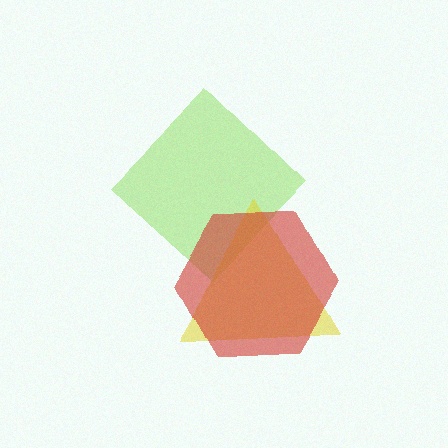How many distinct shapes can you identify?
There are 3 distinct shapes: a lime diamond, a yellow triangle, a red hexagon.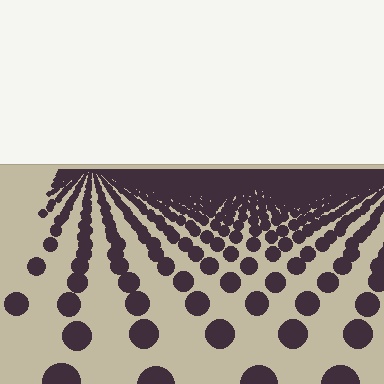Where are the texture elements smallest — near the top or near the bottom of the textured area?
Near the top.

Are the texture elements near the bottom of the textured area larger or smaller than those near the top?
Larger. Near the bottom, elements are closer to the viewer and appear at a bigger on-screen size.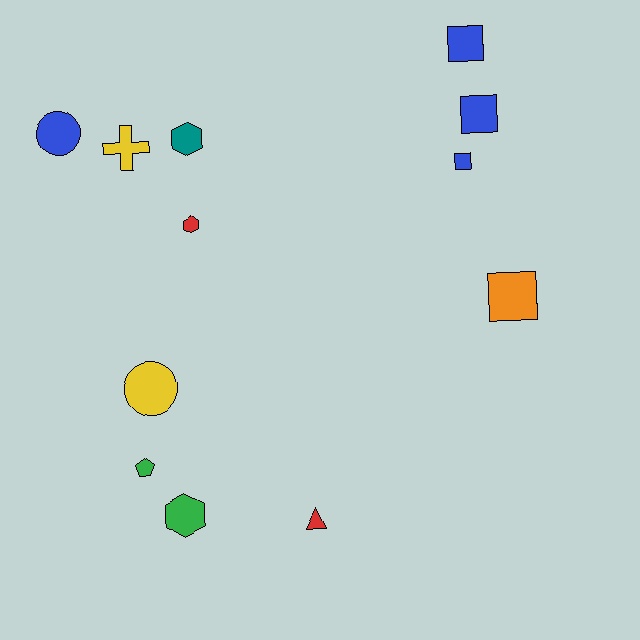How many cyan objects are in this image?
There are no cyan objects.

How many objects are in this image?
There are 12 objects.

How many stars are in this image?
There are no stars.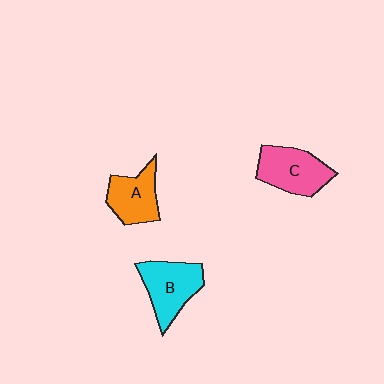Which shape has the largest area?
Shape B (cyan).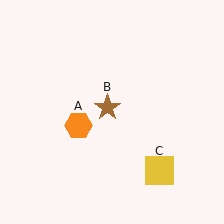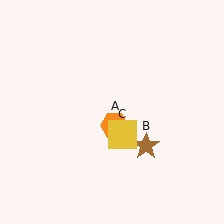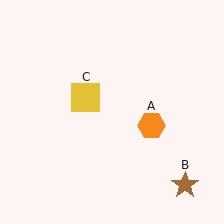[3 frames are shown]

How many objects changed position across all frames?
3 objects changed position: orange hexagon (object A), brown star (object B), yellow square (object C).